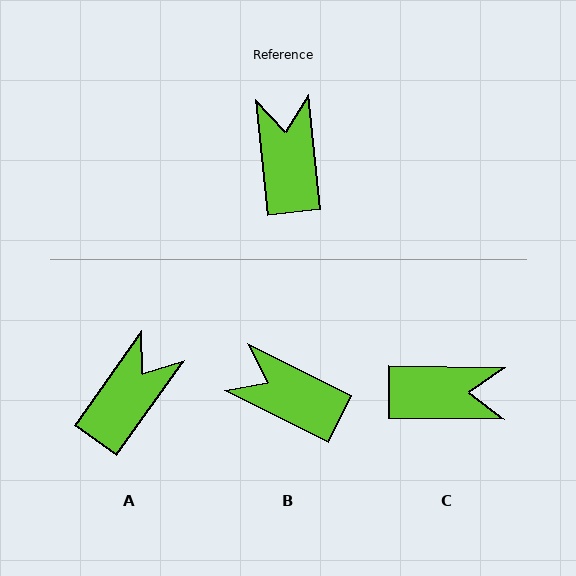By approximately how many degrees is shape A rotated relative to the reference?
Approximately 41 degrees clockwise.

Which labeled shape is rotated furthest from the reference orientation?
C, about 96 degrees away.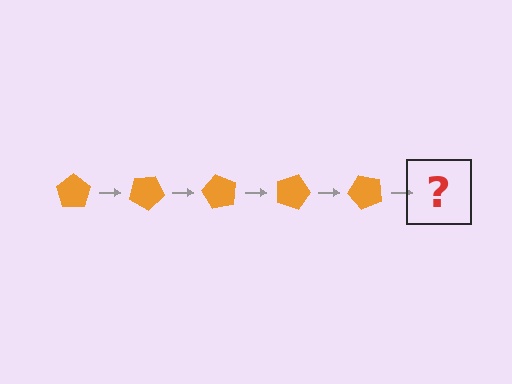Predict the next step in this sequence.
The next step is an orange pentagon rotated 150 degrees.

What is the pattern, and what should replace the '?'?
The pattern is that the pentagon rotates 30 degrees each step. The '?' should be an orange pentagon rotated 150 degrees.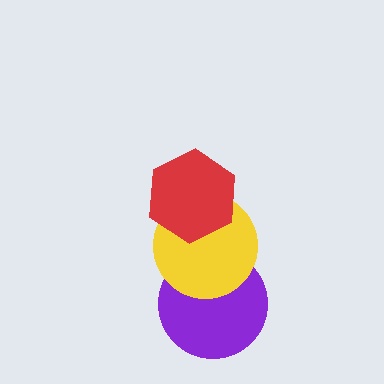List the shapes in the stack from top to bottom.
From top to bottom: the red hexagon, the yellow circle, the purple circle.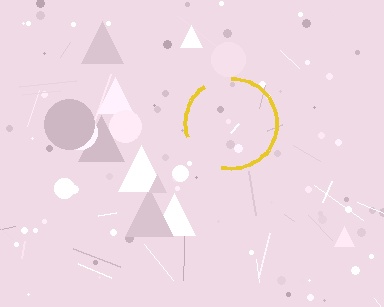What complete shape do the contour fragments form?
The contour fragments form a circle.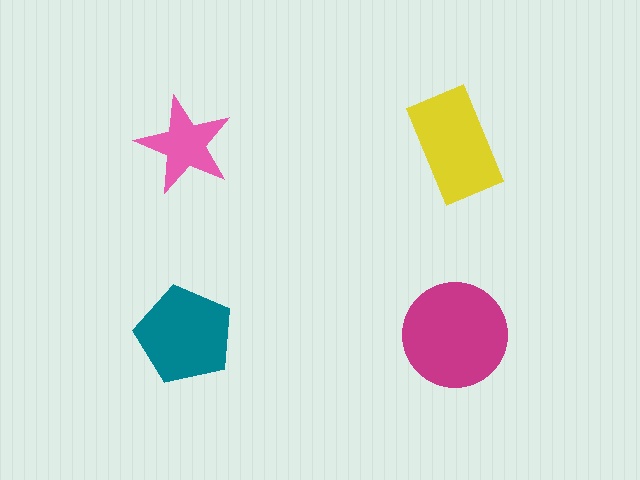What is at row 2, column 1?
A teal pentagon.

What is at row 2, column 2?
A magenta circle.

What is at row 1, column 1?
A pink star.